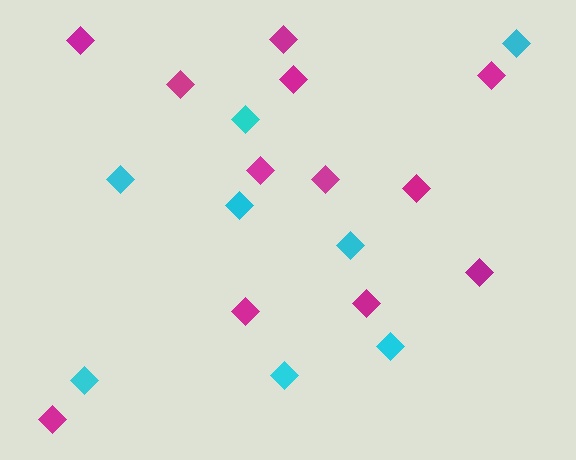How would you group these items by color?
There are 2 groups: one group of cyan diamonds (8) and one group of magenta diamonds (12).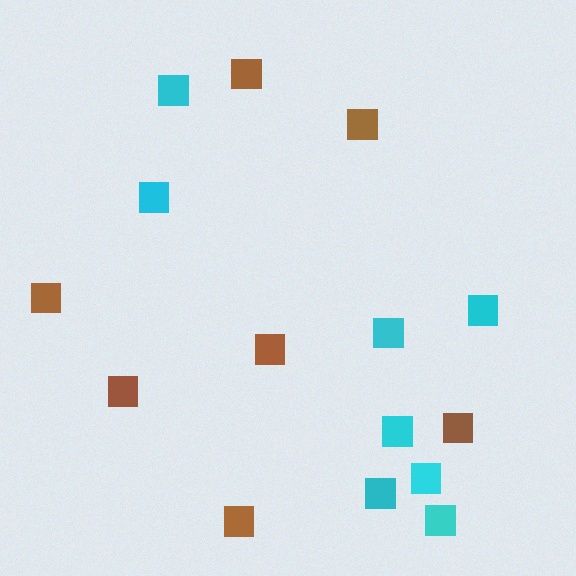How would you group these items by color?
There are 2 groups: one group of cyan squares (8) and one group of brown squares (7).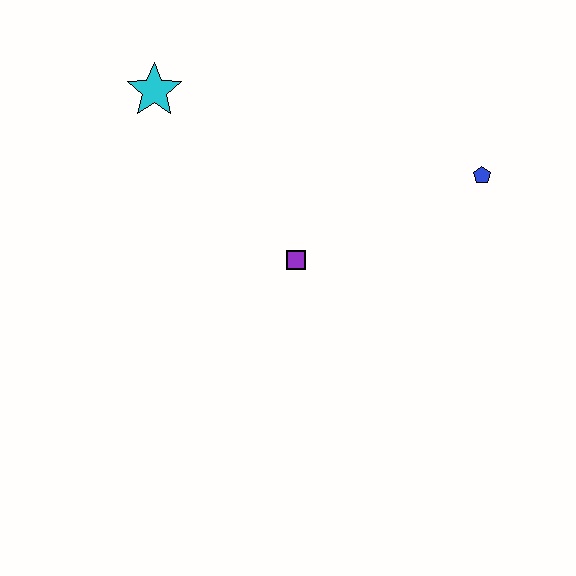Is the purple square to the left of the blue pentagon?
Yes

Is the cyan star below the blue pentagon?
No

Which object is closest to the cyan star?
The purple square is closest to the cyan star.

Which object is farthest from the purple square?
The cyan star is farthest from the purple square.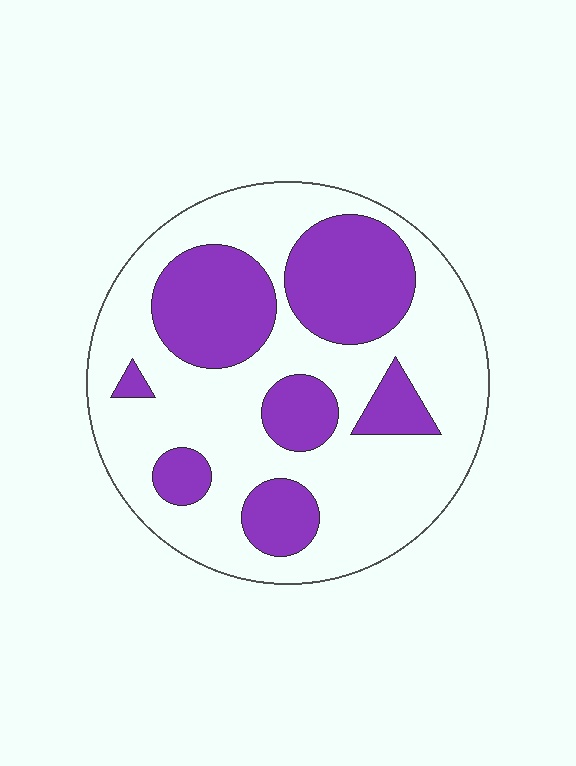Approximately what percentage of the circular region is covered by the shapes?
Approximately 35%.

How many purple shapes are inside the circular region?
7.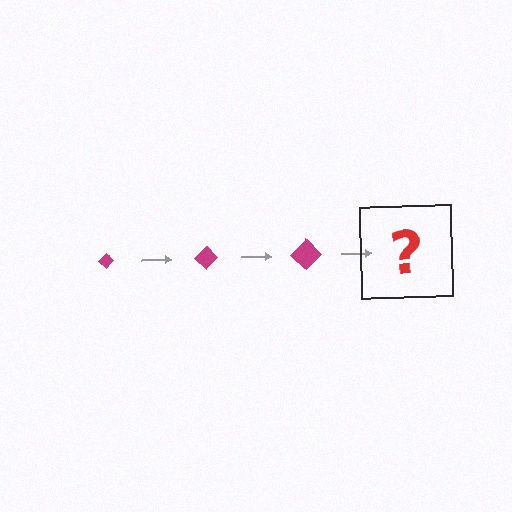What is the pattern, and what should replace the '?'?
The pattern is that the diamond gets progressively larger each step. The '?' should be a magenta diamond, larger than the previous one.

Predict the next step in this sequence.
The next step is a magenta diamond, larger than the previous one.